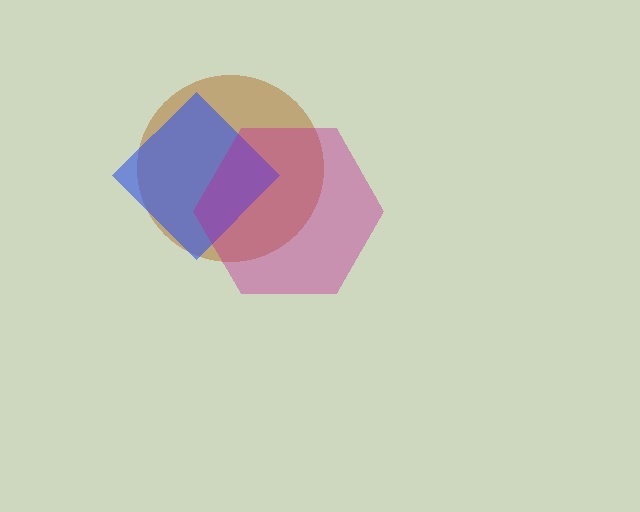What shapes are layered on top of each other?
The layered shapes are: a brown circle, a blue diamond, a magenta hexagon.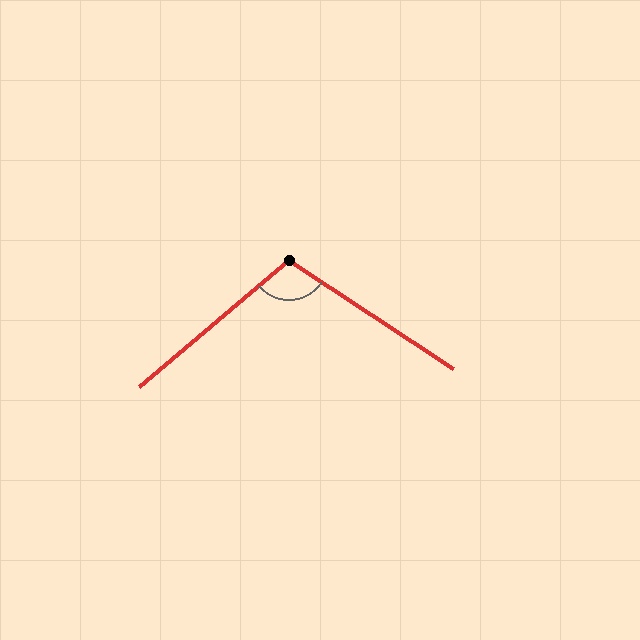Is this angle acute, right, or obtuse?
It is obtuse.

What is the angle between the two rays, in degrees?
Approximately 106 degrees.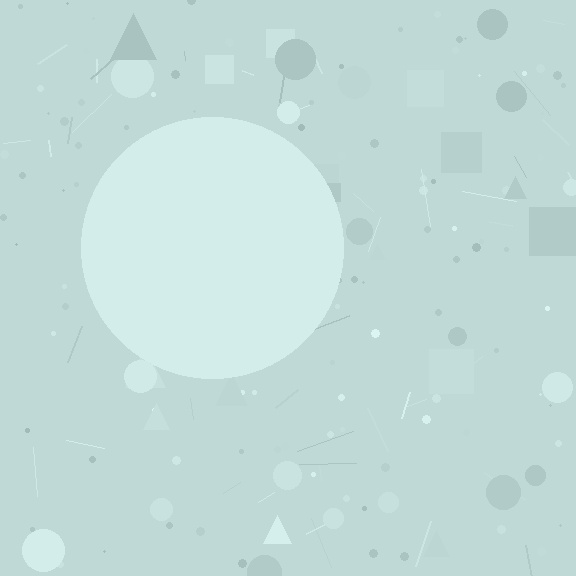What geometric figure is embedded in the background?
A circle is embedded in the background.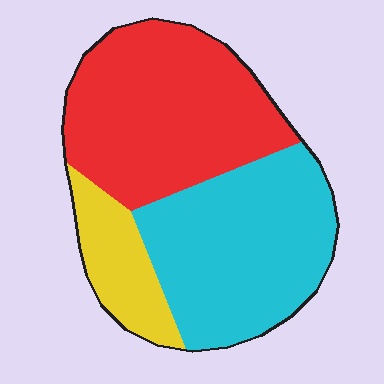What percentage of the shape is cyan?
Cyan takes up about two fifths (2/5) of the shape.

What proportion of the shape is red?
Red covers 44% of the shape.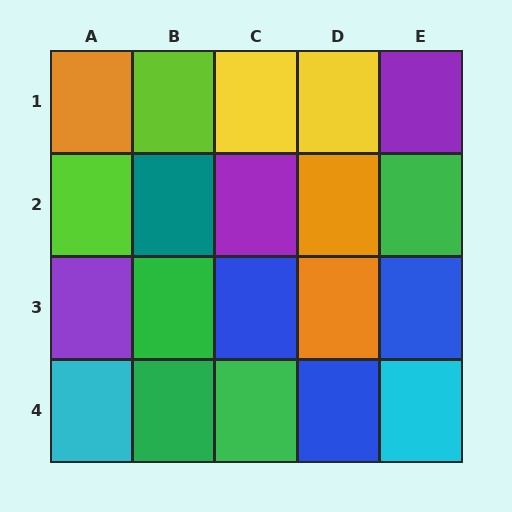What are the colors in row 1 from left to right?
Orange, lime, yellow, yellow, purple.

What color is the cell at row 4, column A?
Cyan.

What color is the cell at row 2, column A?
Lime.